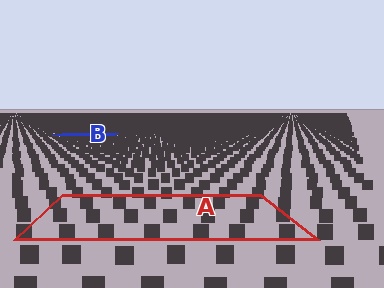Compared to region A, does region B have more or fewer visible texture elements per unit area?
Region B has more texture elements per unit area — they are packed more densely because it is farther away.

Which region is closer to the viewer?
Region A is closer. The texture elements there are larger and more spread out.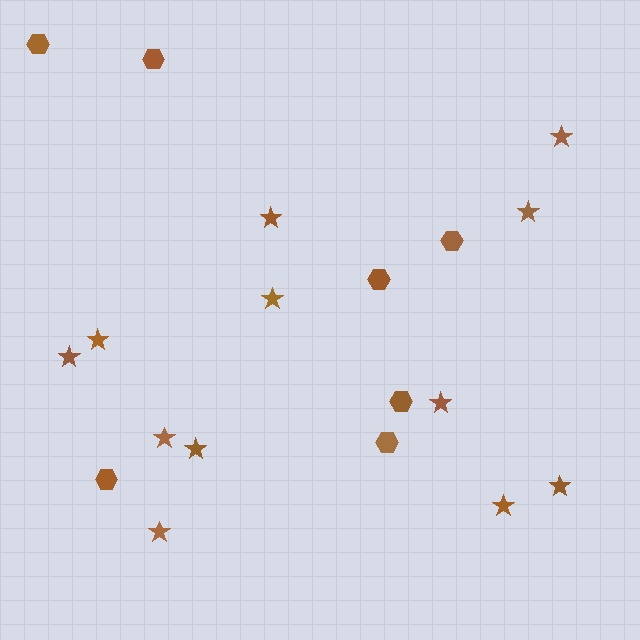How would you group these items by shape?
There are 2 groups: one group of stars (12) and one group of hexagons (7).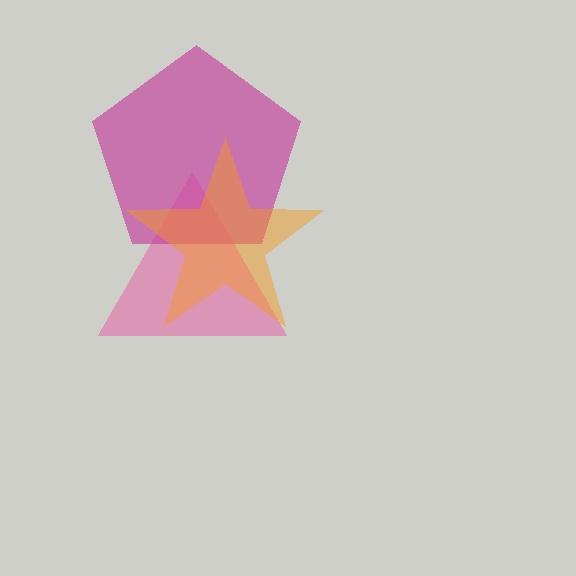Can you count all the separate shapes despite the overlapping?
Yes, there are 3 separate shapes.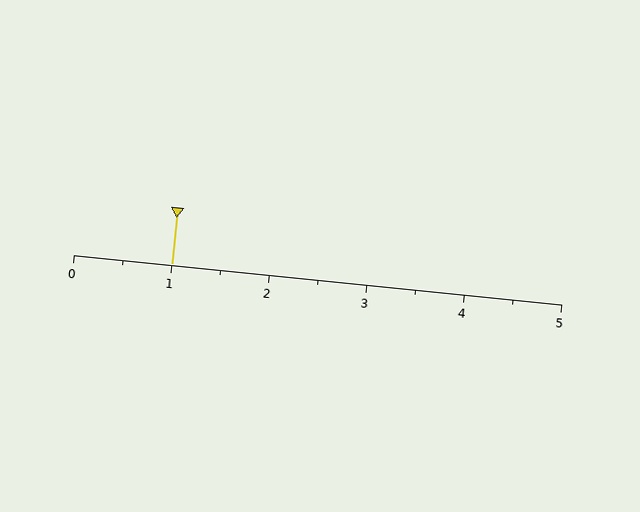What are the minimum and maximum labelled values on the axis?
The axis runs from 0 to 5.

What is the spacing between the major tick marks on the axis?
The major ticks are spaced 1 apart.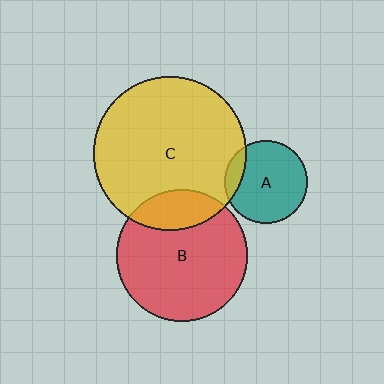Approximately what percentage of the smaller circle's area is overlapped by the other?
Approximately 15%.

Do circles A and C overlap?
Yes.